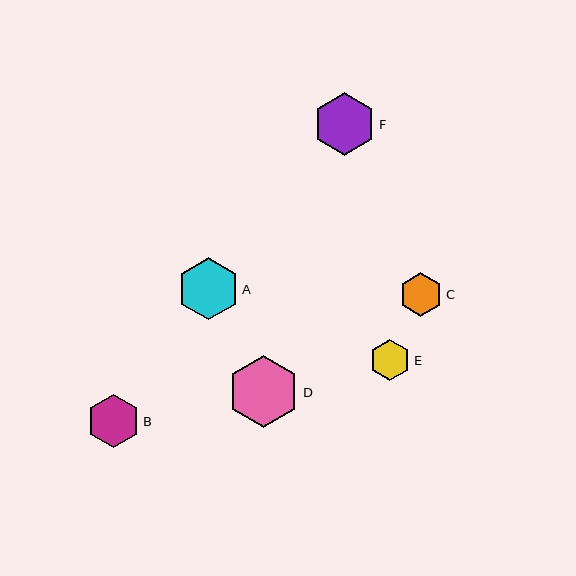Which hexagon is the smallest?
Hexagon E is the smallest with a size of approximately 41 pixels.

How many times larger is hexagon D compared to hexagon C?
Hexagon D is approximately 1.7 times the size of hexagon C.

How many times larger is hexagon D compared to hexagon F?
Hexagon D is approximately 1.2 times the size of hexagon F.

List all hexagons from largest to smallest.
From largest to smallest: D, F, A, B, C, E.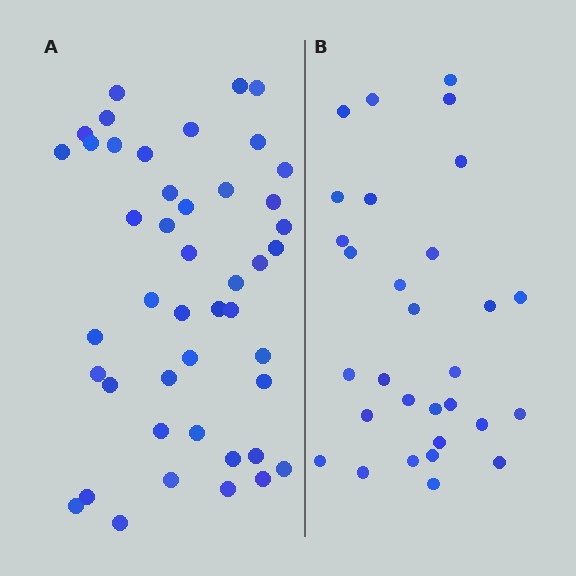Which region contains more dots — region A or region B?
Region A (the left region) has more dots.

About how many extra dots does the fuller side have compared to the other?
Region A has approximately 15 more dots than region B.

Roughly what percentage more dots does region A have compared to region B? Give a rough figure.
About 50% more.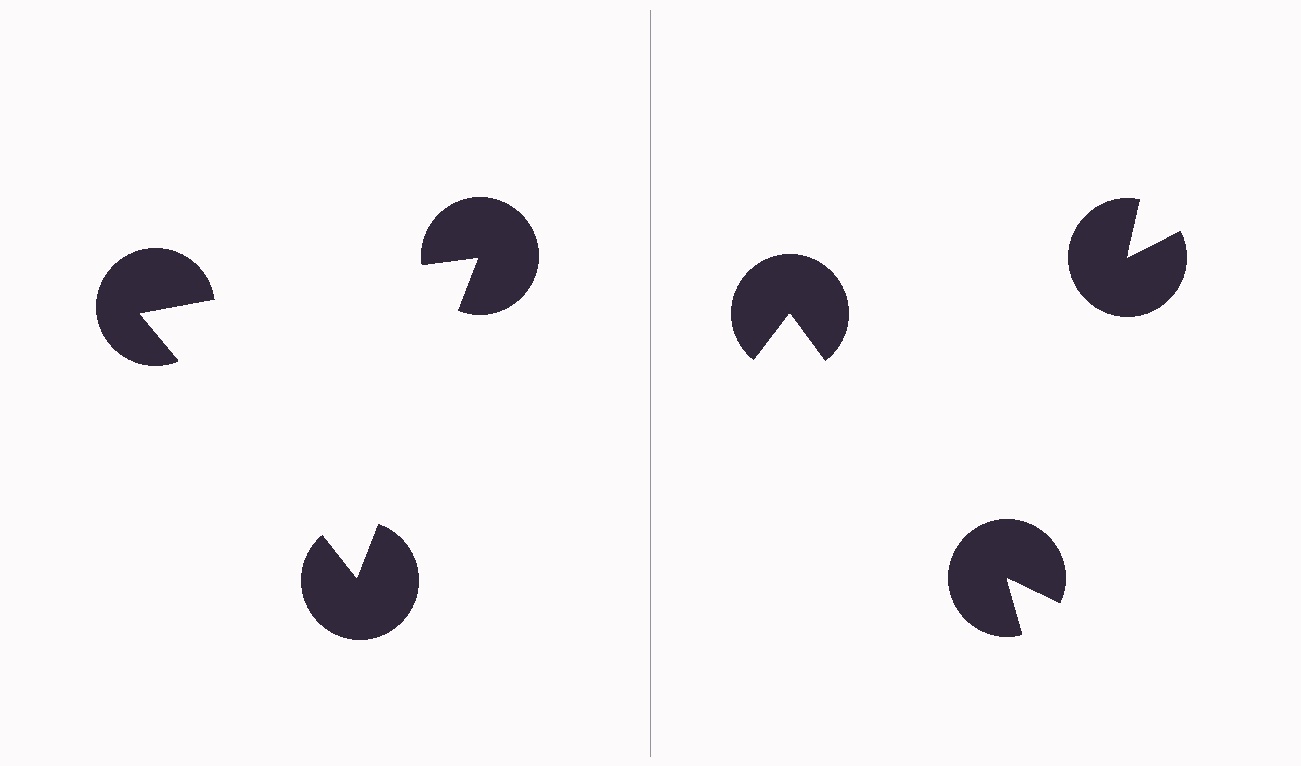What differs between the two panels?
The pac-man discs are positioned identically on both sides; only the wedge orientations differ. On the left they align to a triangle; on the right they are misaligned.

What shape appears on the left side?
An illusory triangle.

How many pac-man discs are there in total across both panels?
6 — 3 on each side.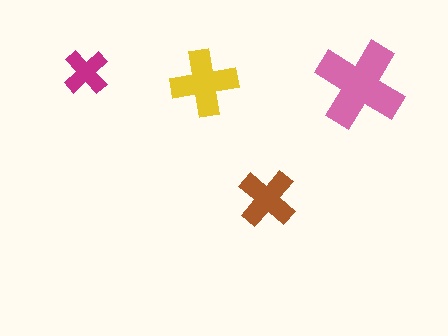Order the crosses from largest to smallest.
the pink one, the yellow one, the brown one, the magenta one.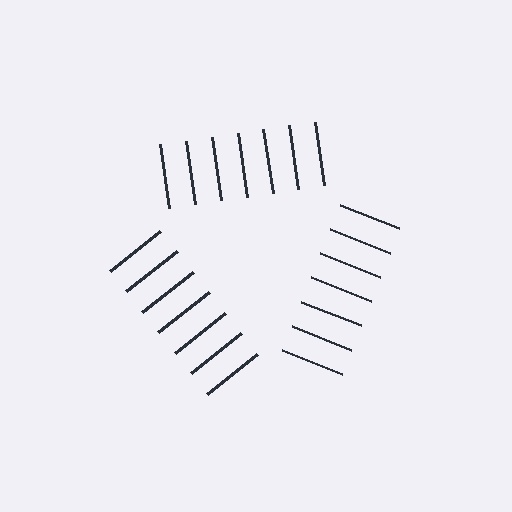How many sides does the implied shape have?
3 sides — the line-ends trace a triangle.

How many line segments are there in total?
21 — 7 along each of the 3 edges.